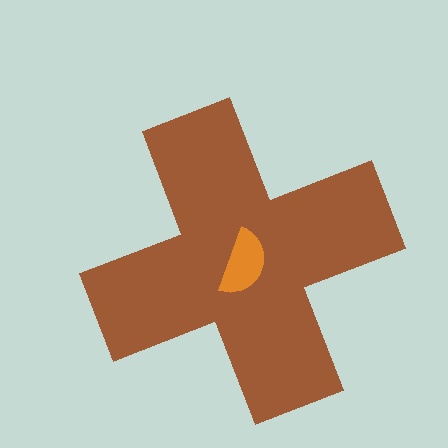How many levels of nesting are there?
2.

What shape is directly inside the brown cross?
The orange semicircle.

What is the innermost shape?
The orange semicircle.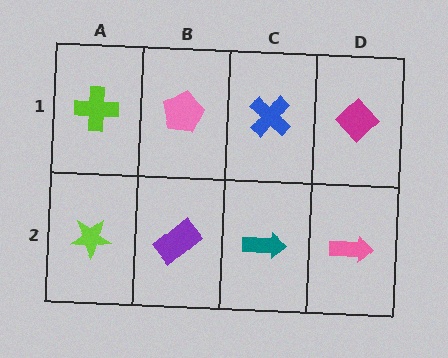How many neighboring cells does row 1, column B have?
3.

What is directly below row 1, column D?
A pink arrow.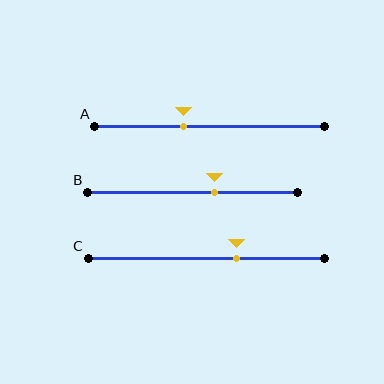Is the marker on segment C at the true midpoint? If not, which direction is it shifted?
No, the marker on segment C is shifted to the right by about 13% of the segment length.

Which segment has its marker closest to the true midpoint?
Segment B has its marker closest to the true midpoint.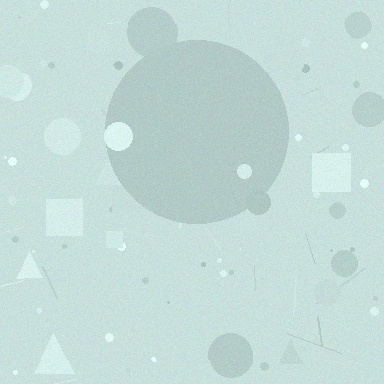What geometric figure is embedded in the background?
A circle is embedded in the background.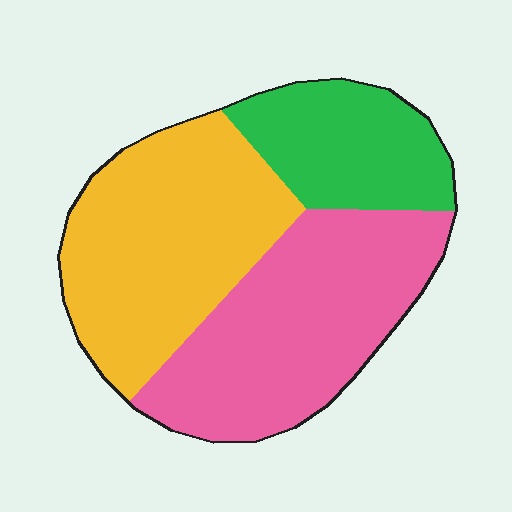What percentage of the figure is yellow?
Yellow takes up about two fifths (2/5) of the figure.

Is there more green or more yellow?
Yellow.